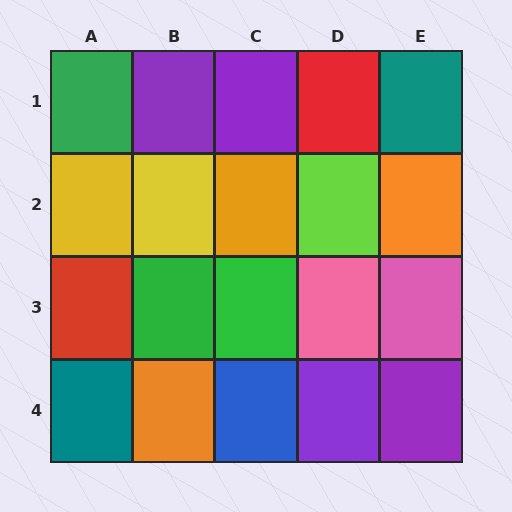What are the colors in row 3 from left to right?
Red, green, green, pink, pink.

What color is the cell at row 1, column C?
Purple.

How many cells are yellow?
2 cells are yellow.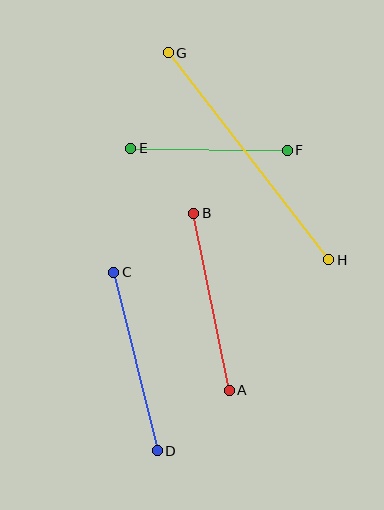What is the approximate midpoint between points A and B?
The midpoint is at approximately (212, 302) pixels.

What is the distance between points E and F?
The distance is approximately 157 pixels.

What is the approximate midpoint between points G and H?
The midpoint is at approximately (249, 156) pixels.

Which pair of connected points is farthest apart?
Points G and H are farthest apart.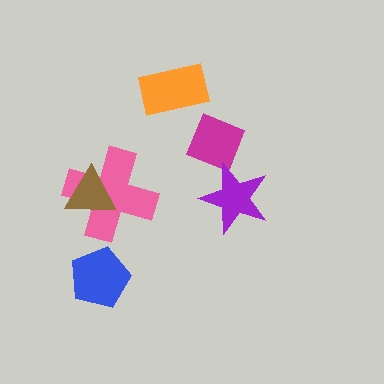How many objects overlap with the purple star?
1 object overlaps with the purple star.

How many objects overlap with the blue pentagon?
0 objects overlap with the blue pentagon.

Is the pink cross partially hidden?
Yes, it is partially covered by another shape.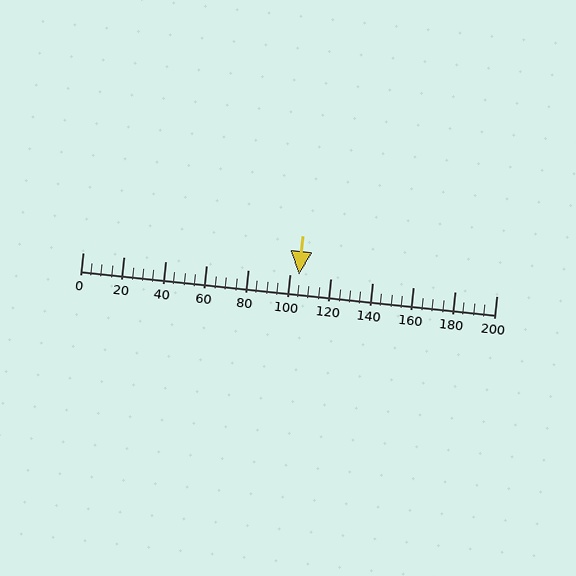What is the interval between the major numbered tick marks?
The major tick marks are spaced 20 units apart.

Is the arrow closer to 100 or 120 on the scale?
The arrow is closer to 100.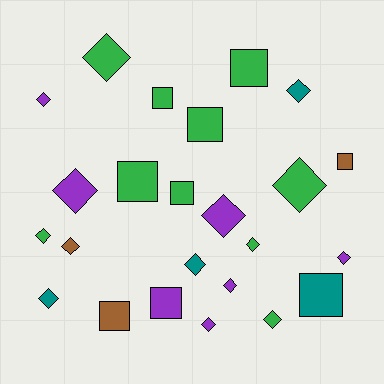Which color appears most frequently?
Green, with 10 objects.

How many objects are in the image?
There are 24 objects.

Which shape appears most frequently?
Diamond, with 15 objects.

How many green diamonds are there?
There are 5 green diamonds.